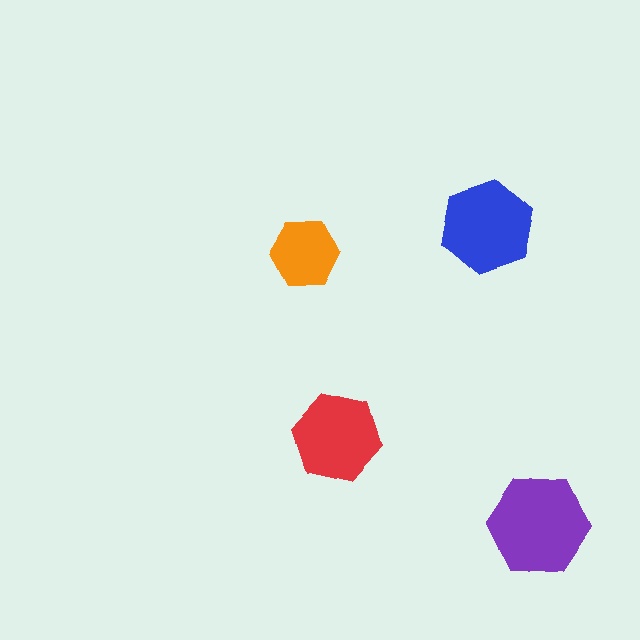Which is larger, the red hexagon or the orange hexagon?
The red one.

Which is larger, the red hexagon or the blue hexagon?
The blue one.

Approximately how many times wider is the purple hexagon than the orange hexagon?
About 1.5 times wider.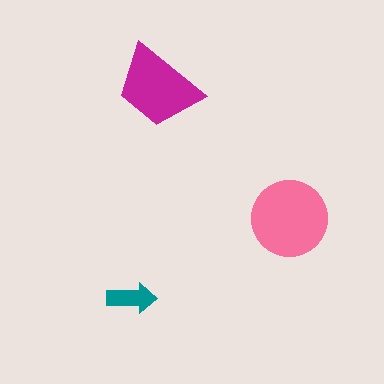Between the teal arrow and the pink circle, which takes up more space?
The pink circle.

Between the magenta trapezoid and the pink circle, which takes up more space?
The pink circle.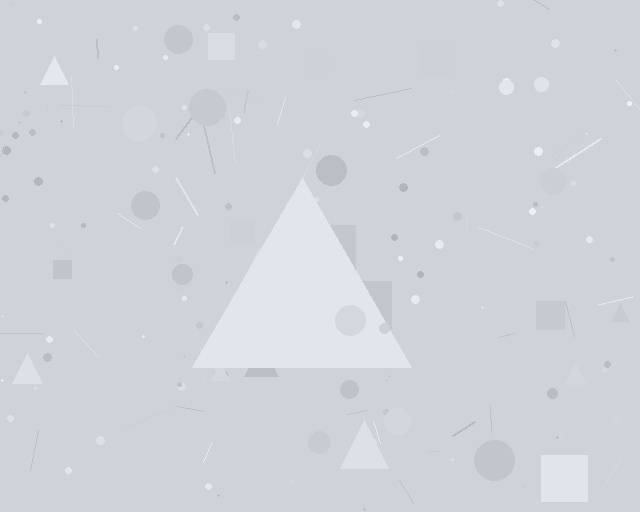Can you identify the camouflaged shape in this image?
The camouflaged shape is a triangle.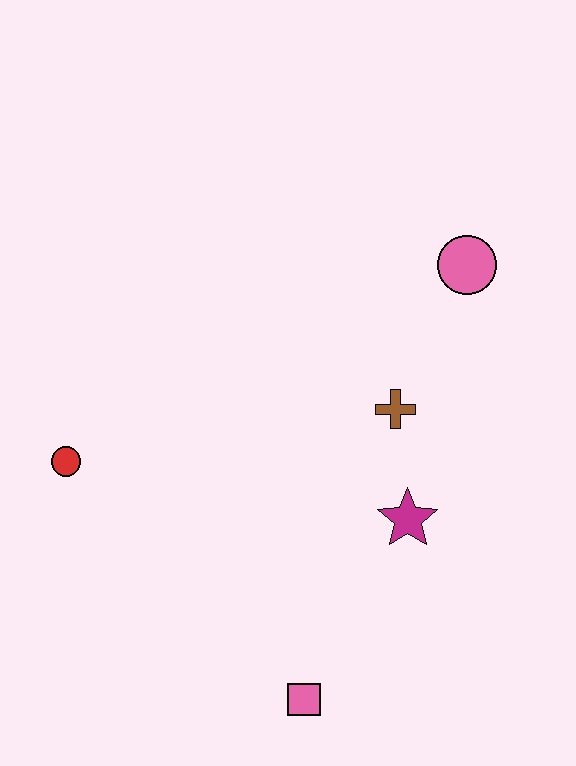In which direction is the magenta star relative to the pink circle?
The magenta star is below the pink circle.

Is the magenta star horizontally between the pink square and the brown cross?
No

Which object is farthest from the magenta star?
The red circle is farthest from the magenta star.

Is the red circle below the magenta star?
No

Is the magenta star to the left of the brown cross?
No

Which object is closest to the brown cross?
The magenta star is closest to the brown cross.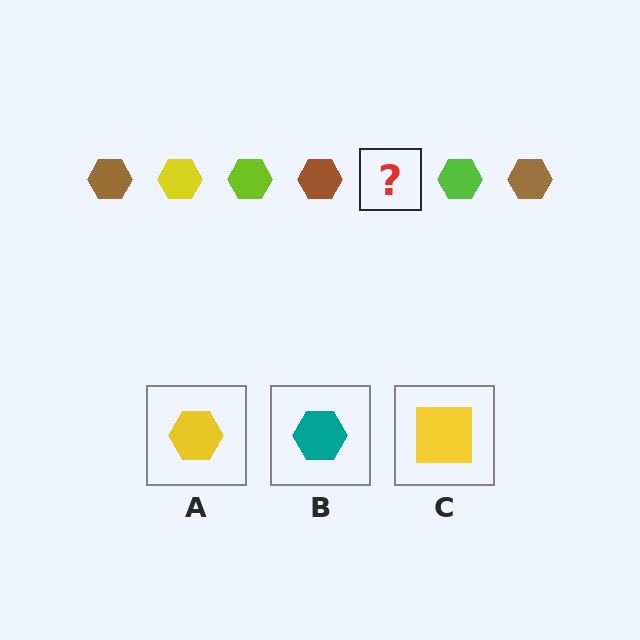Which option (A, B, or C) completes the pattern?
A.